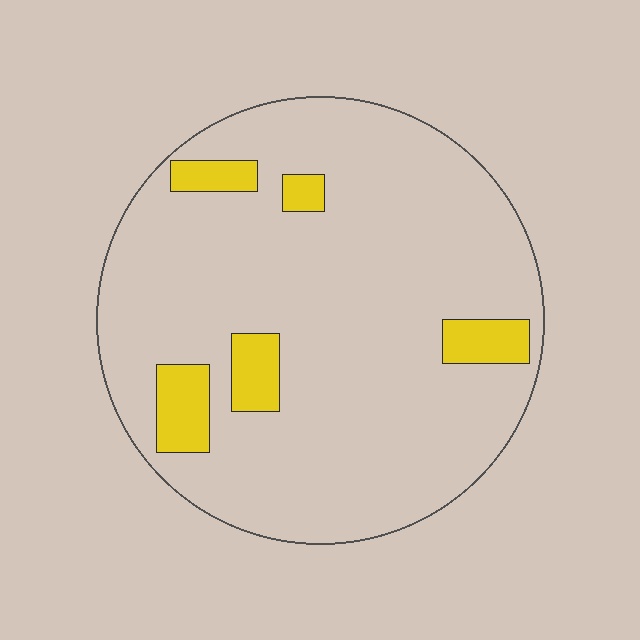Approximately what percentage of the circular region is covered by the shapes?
Approximately 10%.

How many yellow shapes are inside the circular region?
5.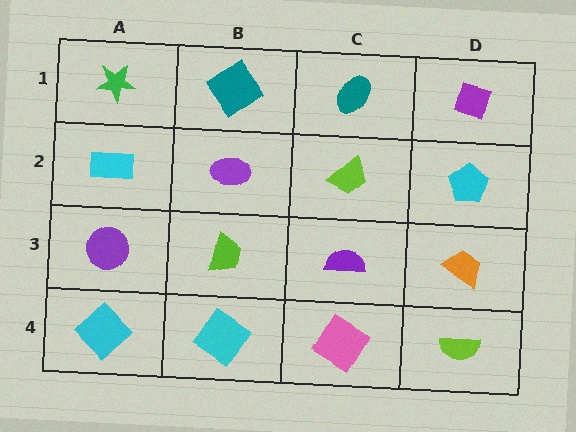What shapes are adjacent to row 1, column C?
A lime trapezoid (row 2, column C), a teal diamond (row 1, column B), a purple diamond (row 1, column D).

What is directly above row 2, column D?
A purple diamond.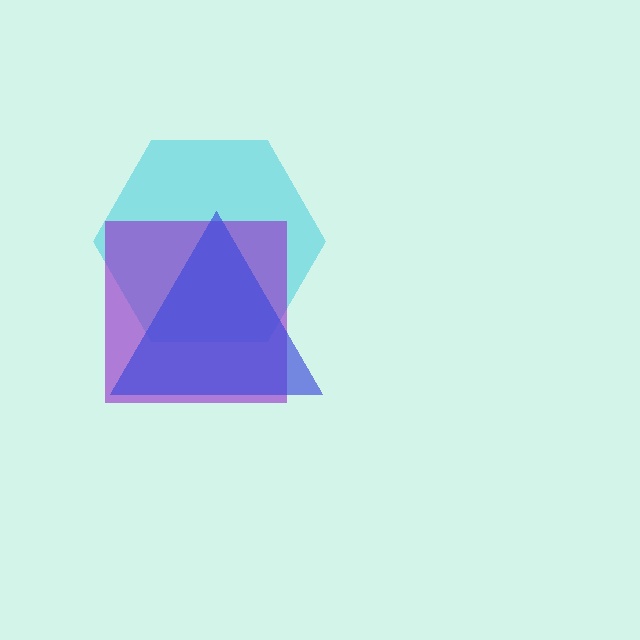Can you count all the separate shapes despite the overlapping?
Yes, there are 3 separate shapes.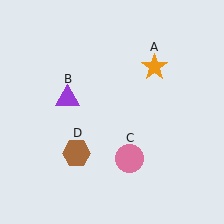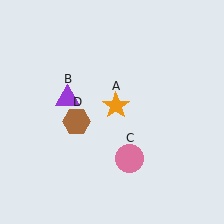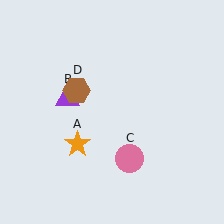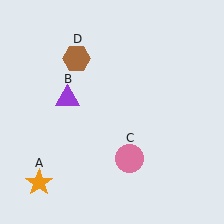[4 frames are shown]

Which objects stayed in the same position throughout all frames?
Purple triangle (object B) and pink circle (object C) remained stationary.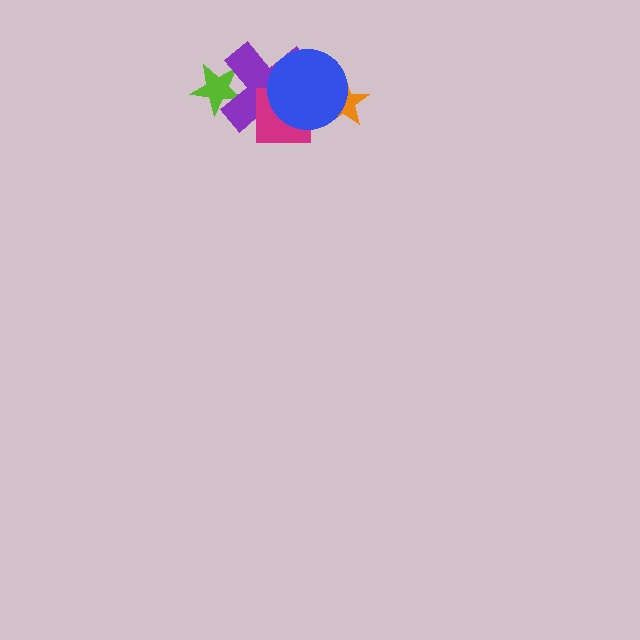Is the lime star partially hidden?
Yes, it is partially covered by another shape.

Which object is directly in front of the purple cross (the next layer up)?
The magenta square is directly in front of the purple cross.